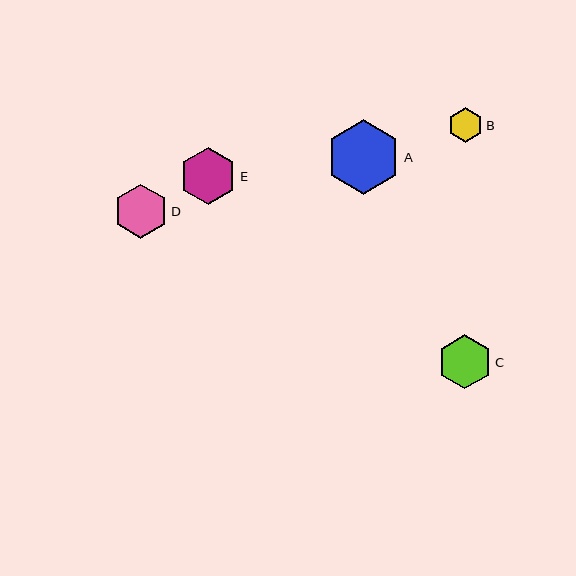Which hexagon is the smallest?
Hexagon B is the smallest with a size of approximately 35 pixels.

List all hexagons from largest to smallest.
From largest to smallest: A, E, D, C, B.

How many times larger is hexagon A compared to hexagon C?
Hexagon A is approximately 1.4 times the size of hexagon C.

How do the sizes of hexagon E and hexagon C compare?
Hexagon E and hexagon C are approximately the same size.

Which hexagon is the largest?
Hexagon A is the largest with a size of approximately 74 pixels.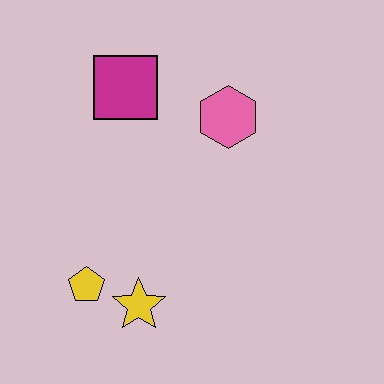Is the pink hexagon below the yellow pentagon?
No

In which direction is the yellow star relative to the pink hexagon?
The yellow star is below the pink hexagon.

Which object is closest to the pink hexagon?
The magenta square is closest to the pink hexagon.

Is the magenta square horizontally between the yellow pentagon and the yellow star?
Yes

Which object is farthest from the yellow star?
The magenta square is farthest from the yellow star.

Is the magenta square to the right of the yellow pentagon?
Yes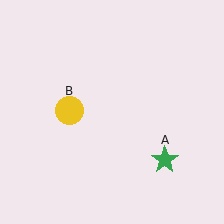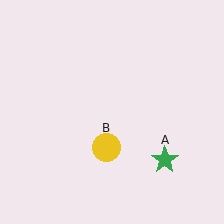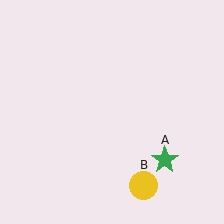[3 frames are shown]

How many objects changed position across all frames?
1 object changed position: yellow circle (object B).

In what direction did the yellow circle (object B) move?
The yellow circle (object B) moved down and to the right.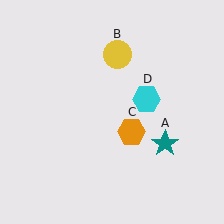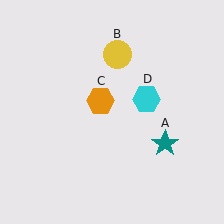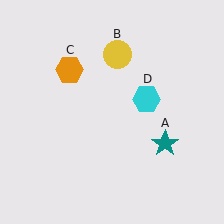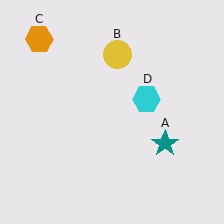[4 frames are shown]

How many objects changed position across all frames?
1 object changed position: orange hexagon (object C).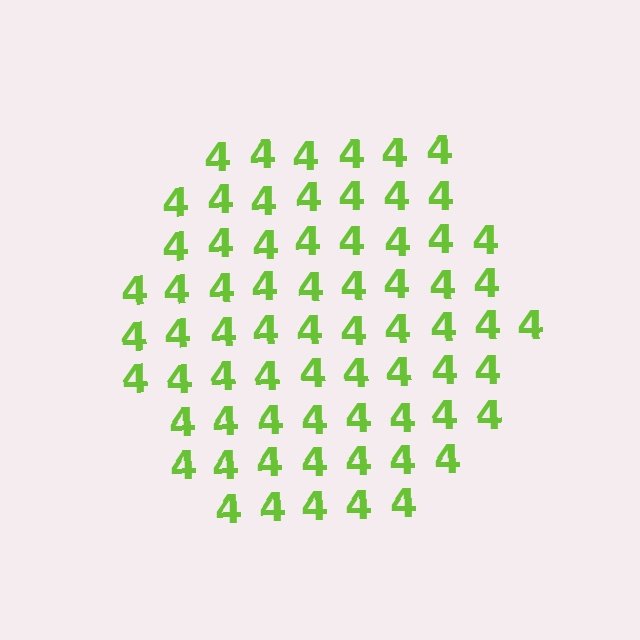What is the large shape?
The large shape is a hexagon.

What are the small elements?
The small elements are digit 4's.